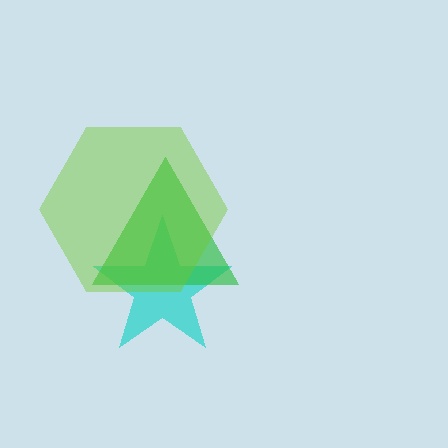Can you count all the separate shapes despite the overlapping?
Yes, there are 3 separate shapes.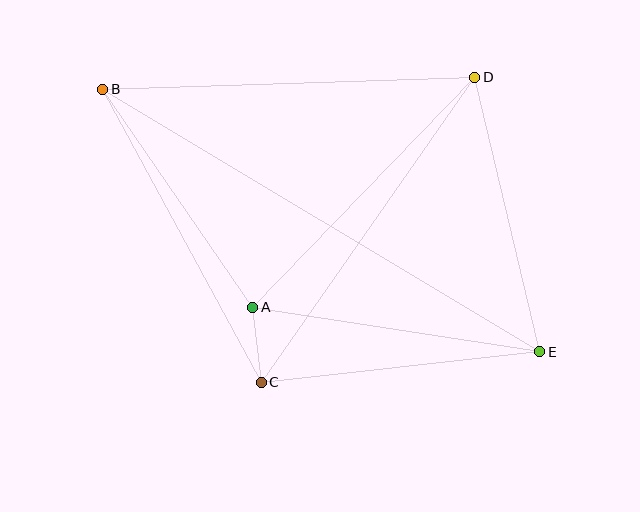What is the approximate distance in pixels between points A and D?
The distance between A and D is approximately 320 pixels.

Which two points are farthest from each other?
Points B and E are farthest from each other.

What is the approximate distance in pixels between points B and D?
The distance between B and D is approximately 372 pixels.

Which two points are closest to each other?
Points A and C are closest to each other.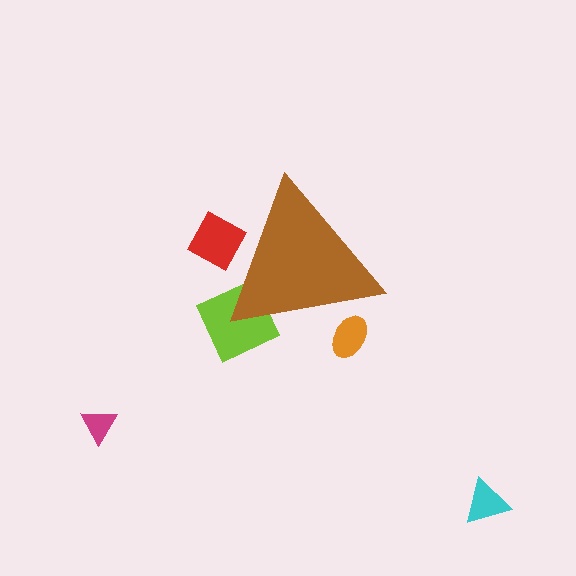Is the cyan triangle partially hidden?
No, the cyan triangle is fully visible.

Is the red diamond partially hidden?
Yes, the red diamond is partially hidden behind the brown triangle.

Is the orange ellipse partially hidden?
Yes, the orange ellipse is partially hidden behind the brown triangle.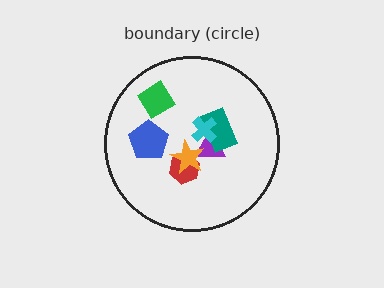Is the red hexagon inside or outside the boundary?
Inside.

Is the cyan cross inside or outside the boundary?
Inside.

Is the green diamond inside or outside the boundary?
Inside.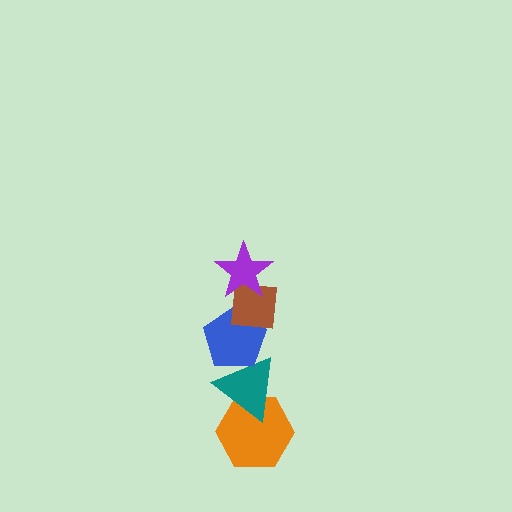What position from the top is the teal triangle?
The teal triangle is 4th from the top.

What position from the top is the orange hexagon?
The orange hexagon is 5th from the top.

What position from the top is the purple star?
The purple star is 1st from the top.